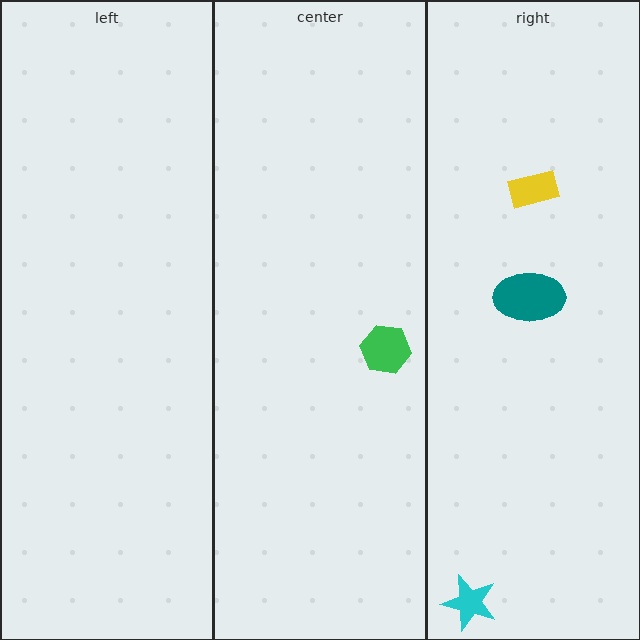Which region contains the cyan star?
The right region.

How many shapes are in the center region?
1.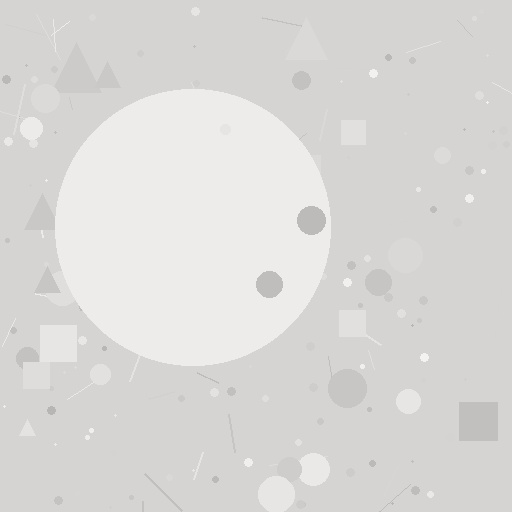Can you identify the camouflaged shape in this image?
The camouflaged shape is a circle.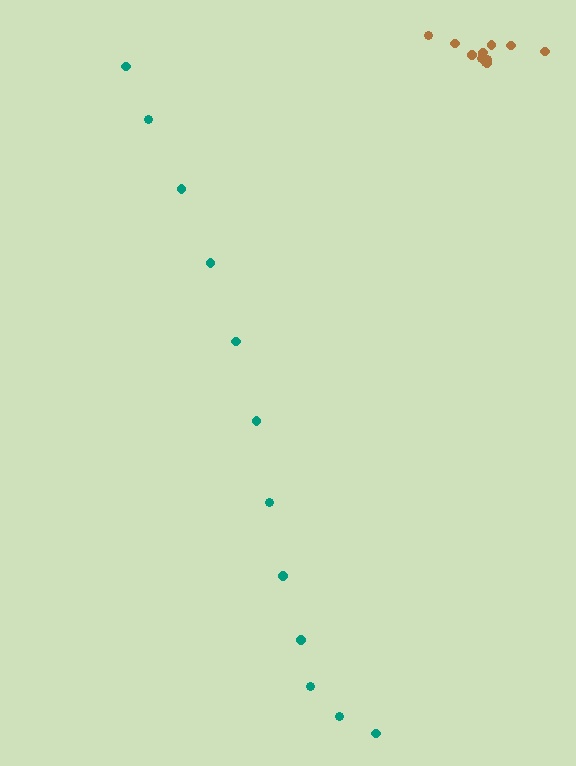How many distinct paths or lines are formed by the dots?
There are 2 distinct paths.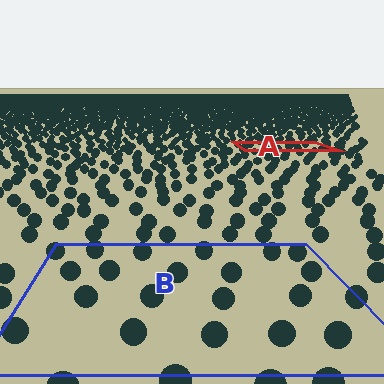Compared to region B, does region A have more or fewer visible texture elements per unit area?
Region A has more texture elements per unit area — they are packed more densely because it is farther away.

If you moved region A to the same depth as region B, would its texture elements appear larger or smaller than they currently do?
They would appear larger. At a closer depth, the same texture elements are projected at a bigger on-screen size.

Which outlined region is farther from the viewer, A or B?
Region A is farther from the viewer — the texture elements inside it appear smaller and more densely packed.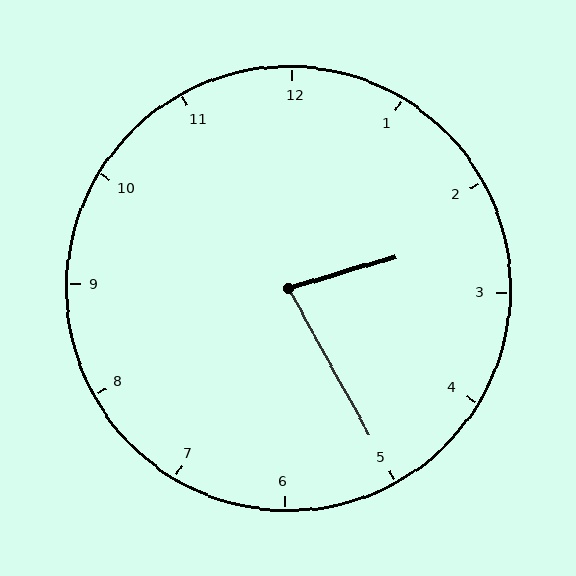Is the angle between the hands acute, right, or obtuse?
It is acute.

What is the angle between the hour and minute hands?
Approximately 78 degrees.